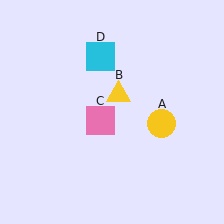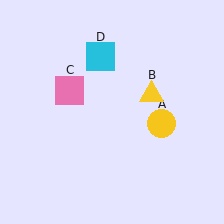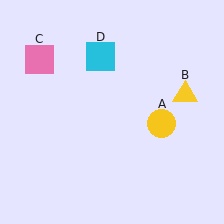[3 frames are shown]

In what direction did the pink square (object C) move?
The pink square (object C) moved up and to the left.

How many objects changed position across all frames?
2 objects changed position: yellow triangle (object B), pink square (object C).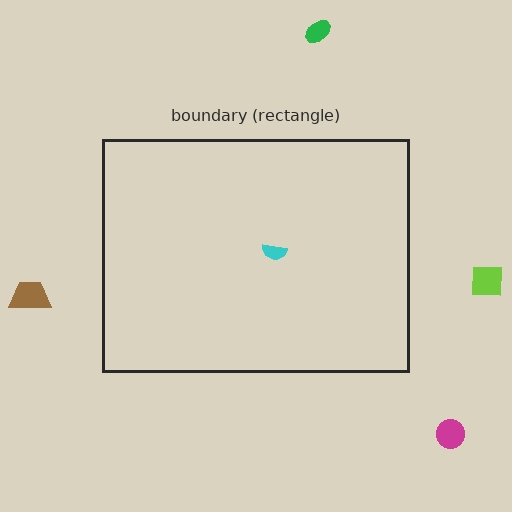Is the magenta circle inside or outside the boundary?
Outside.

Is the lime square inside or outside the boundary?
Outside.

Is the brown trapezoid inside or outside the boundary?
Outside.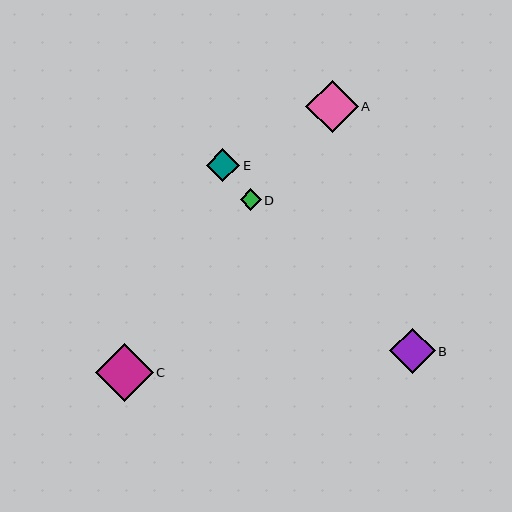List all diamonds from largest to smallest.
From largest to smallest: C, A, B, E, D.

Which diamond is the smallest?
Diamond D is the smallest with a size of approximately 21 pixels.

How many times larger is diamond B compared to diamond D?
Diamond B is approximately 2.2 times the size of diamond D.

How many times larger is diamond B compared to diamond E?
Diamond B is approximately 1.4 times the size of diamond E.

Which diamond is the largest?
Diamond C is the largest with a size of approximately 58 pixels.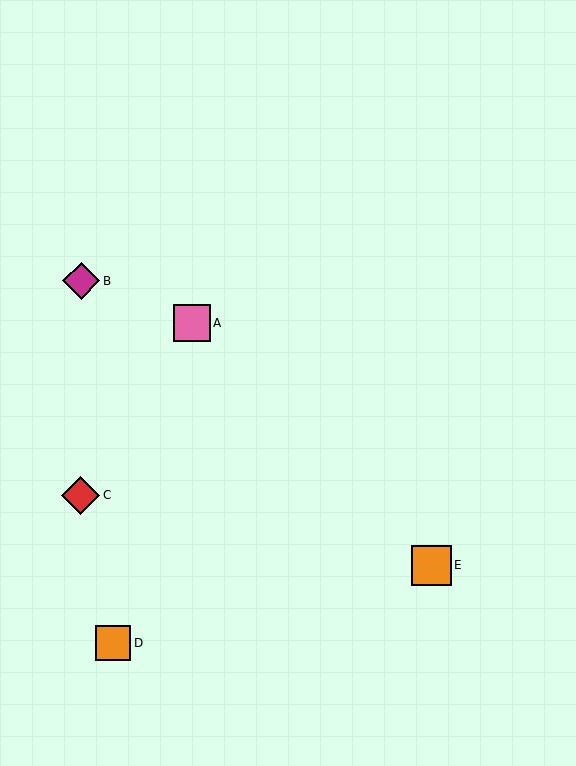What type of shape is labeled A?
Shape A is a pink square.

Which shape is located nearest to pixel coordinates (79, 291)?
The magenta diamond (labeled B) at (81, 281) is nearest to that location.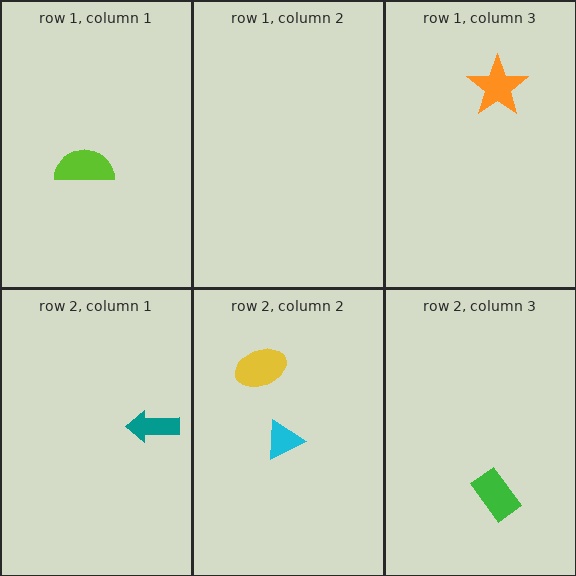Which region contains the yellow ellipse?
The row 2, column 2 region.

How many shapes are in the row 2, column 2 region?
2.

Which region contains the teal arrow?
The row 2, column 1 region.